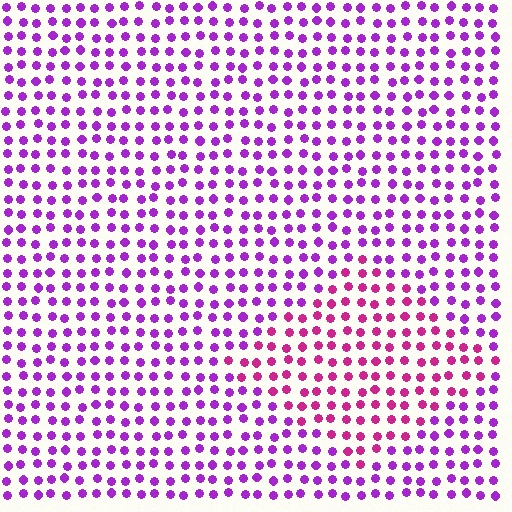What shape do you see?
I see a diamond.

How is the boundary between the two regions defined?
The boundary is defined purely by a slight shift in hue (about 36 degrees). Spacing, size, and orientation are identical on both sides.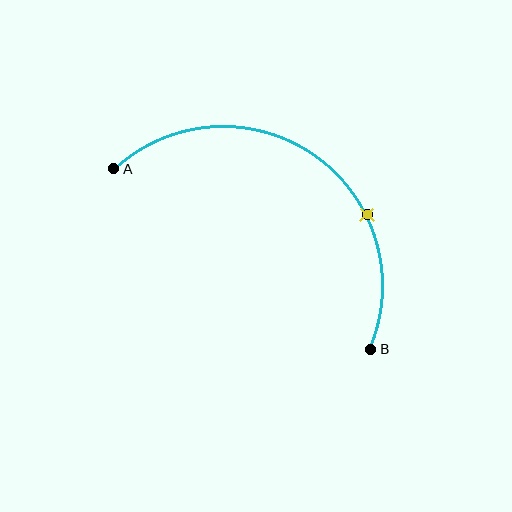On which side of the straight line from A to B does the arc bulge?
The arc bulges above and to the right of the straight line connecting A and B.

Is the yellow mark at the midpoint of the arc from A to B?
No. The yellow mark lies on the arc but is closer to endpoint B. The arc midpoint would be at the point on the curve equidistant along the arc from both A and B.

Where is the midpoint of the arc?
The arc midpoint is the point on the curve farthest from the straight line joining A and B. It sits above and to the right of that line.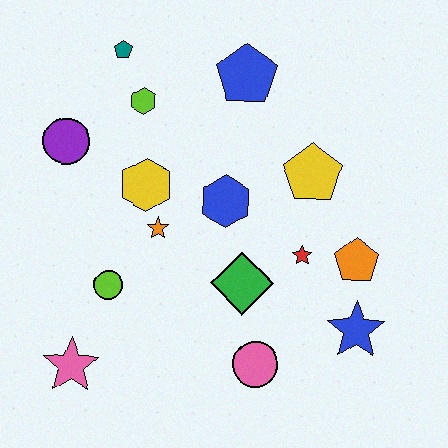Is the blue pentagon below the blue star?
No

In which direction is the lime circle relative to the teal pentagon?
The lime circle is below the teal pentagon.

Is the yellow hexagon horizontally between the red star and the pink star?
Yes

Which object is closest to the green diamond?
The red star is closest to the green diamond.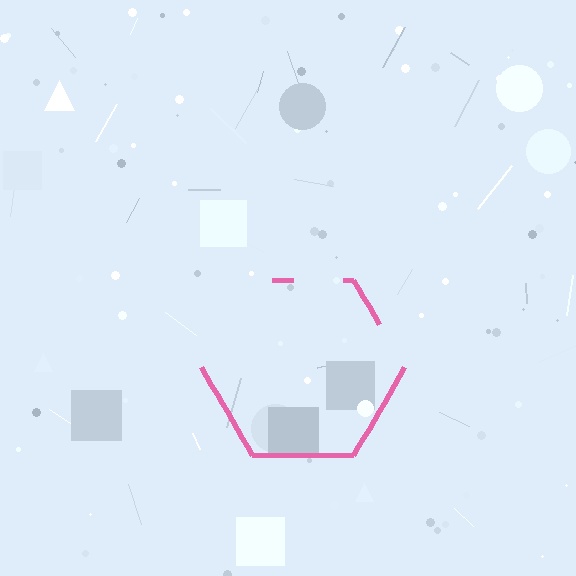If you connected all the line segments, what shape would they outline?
They would outline a hexagon.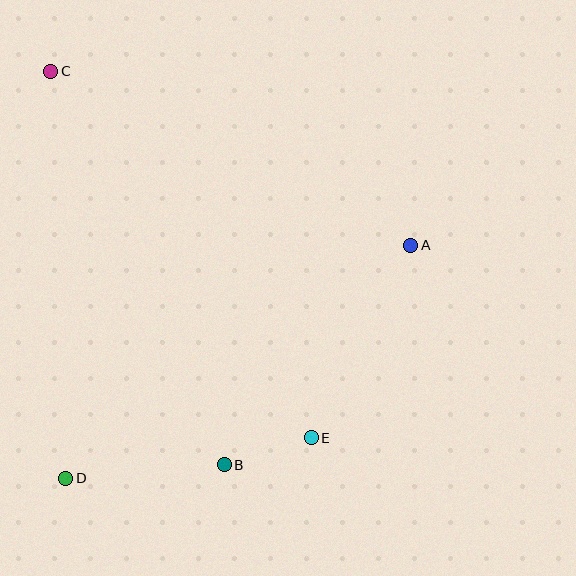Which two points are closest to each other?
Points B and E are closest to each other.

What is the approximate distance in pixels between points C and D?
The distance between C and D is approximately 407 pixels.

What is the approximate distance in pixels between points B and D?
The distance between B and D is approximately 159 pixels.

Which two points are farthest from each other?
Points C and E are farthest from each other.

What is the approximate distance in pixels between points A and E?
The distance between A and E is approximately 216 pixels.